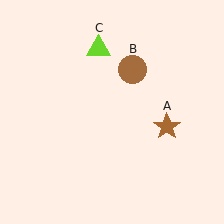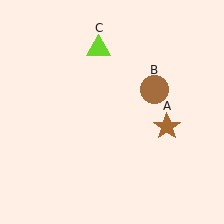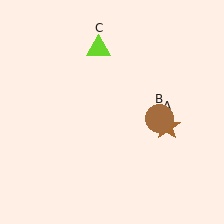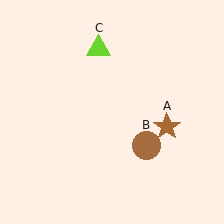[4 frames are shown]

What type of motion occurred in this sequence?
The brown circle (object B) rotated clockwise around the center of the scene.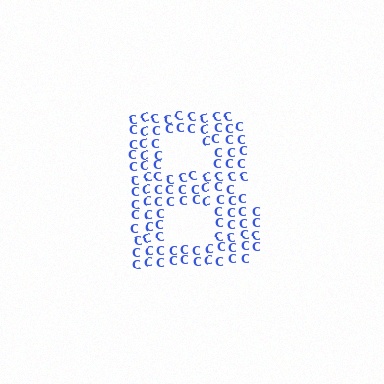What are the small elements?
The small elements are letter C's.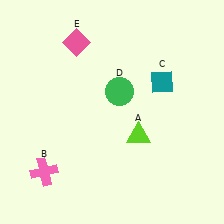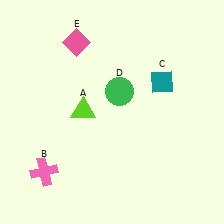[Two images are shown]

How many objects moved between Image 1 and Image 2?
1 object moved between the two images.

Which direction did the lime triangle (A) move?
The lime triangle (A) moved left.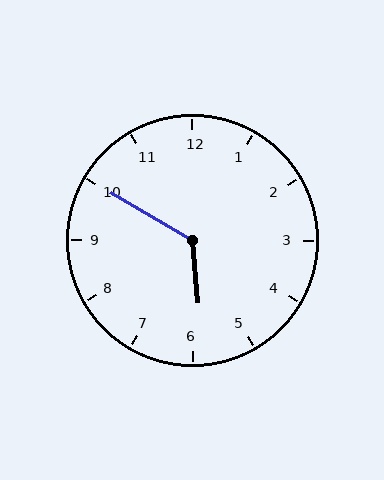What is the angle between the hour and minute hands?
Approximately 125 degrees.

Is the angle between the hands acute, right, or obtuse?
It is obtuse.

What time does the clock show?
5:50.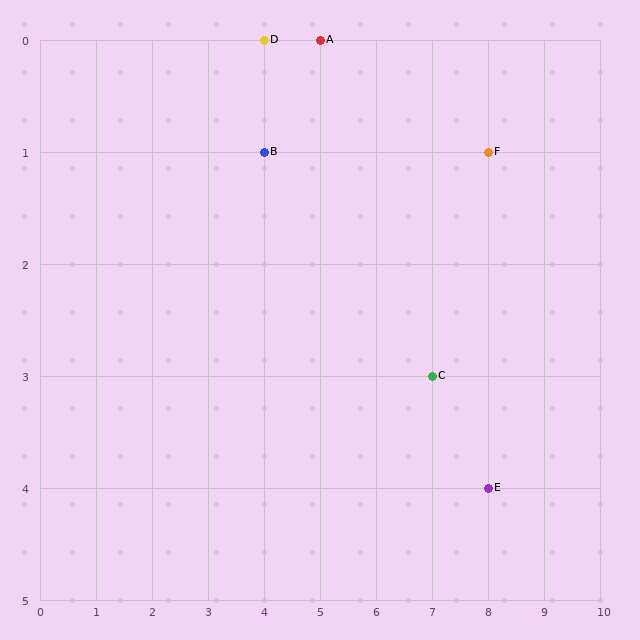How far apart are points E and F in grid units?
Points E and F are 3 rows apart.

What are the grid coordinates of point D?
Point D is at grid coordinates (4, 0).